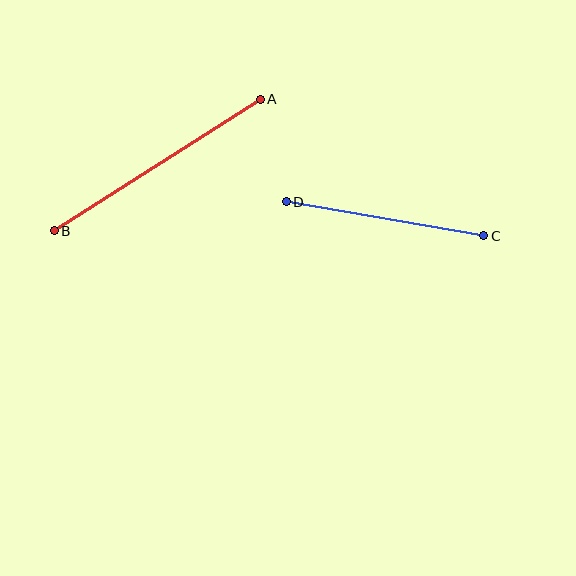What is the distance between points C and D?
The distance is approximately 201 pixels.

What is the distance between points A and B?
The distance is approximately 244 pixels.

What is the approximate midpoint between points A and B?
The midpoint is at approximately (157, 165) pixels.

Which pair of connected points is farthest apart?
Points A and B are farthest apart.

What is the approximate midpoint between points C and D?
The midpoint is at approximately (385, 219) pixels.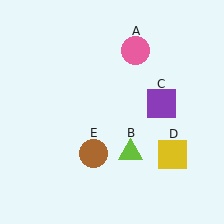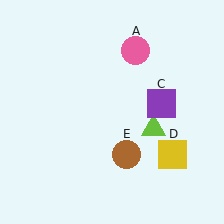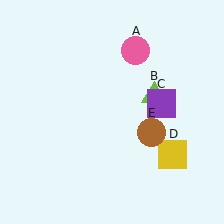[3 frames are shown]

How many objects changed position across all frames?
2 objects changed position: lime triangle (object B), brown circle (object E).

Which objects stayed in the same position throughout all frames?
Pink circle (object A) and purple square (object C) and yellow square (object D) remained stationary.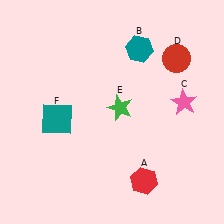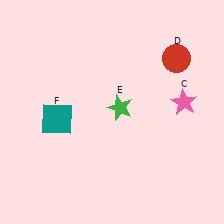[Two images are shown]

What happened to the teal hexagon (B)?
The teal hexagon (B) was removed in Image 2. It was in the top-right area of Image 1.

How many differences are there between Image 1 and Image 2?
There are 2 differences between the two images.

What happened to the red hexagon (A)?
The red hexagon (A) was removed in Image 2. It was in the bottom-right area of Image 1.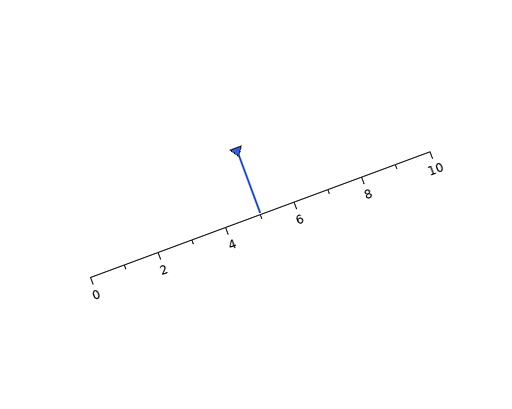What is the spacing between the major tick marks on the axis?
The major ticks are spaced 2 apart.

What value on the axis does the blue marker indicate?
The marker indicates approximately 5.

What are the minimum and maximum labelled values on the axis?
The axis runs from 0 to 10.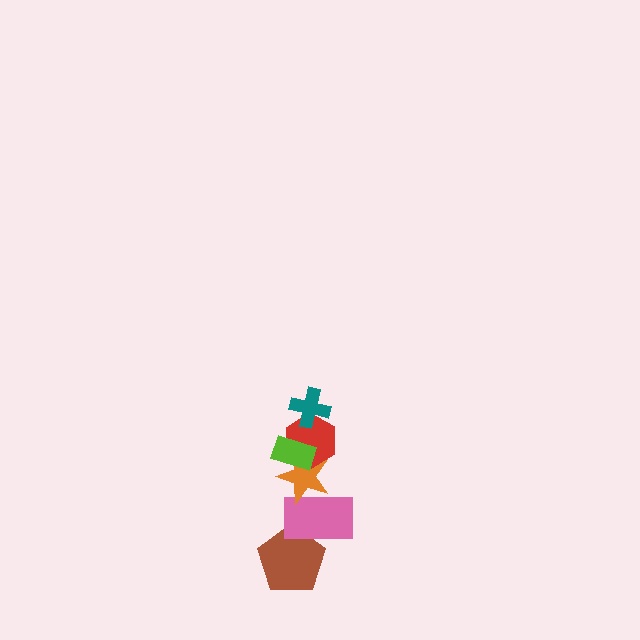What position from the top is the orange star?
The orange star is 4th from the top.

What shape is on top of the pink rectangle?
The orange star is on top of the pink rectangle.